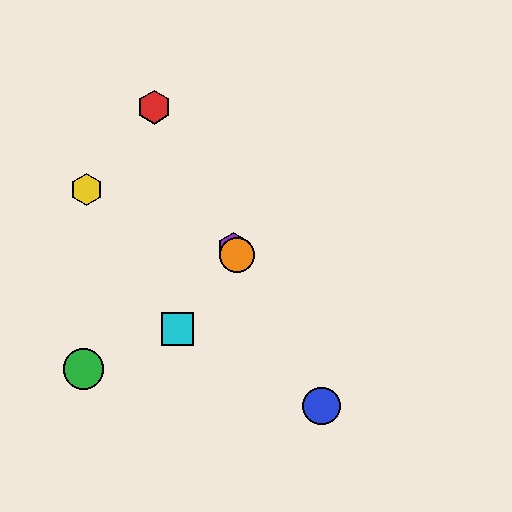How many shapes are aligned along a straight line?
4 shapes (the red hexagon, the blue circle, the purple hexagon, the orange circle) are aligned along a straight line.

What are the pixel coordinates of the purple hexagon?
The purple hexagon is at (233, 248).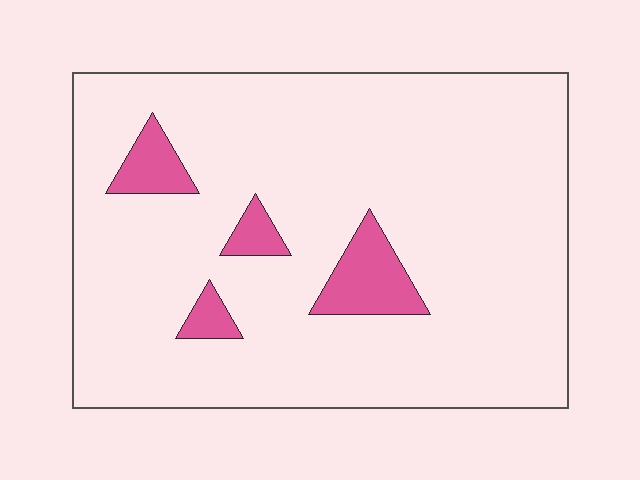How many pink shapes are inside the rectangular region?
4.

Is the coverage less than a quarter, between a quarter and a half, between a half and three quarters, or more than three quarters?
Less than a quarter.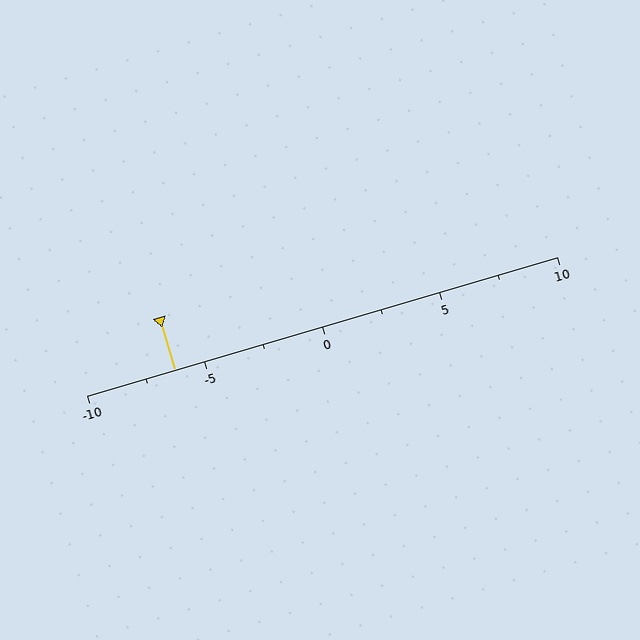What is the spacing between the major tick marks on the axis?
The major ticks are spaced 5 apart.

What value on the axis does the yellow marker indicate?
The marker indicates approximately -6.2.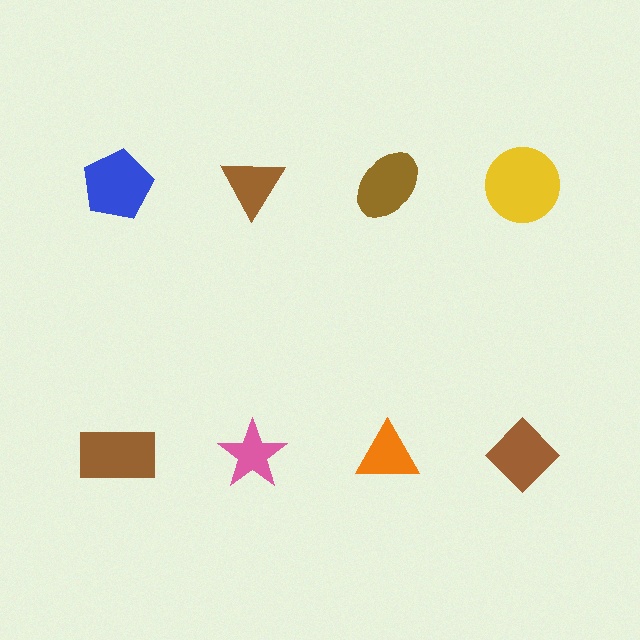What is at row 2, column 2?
A pink star.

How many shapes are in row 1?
4 shapes.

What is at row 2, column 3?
An orange triangle.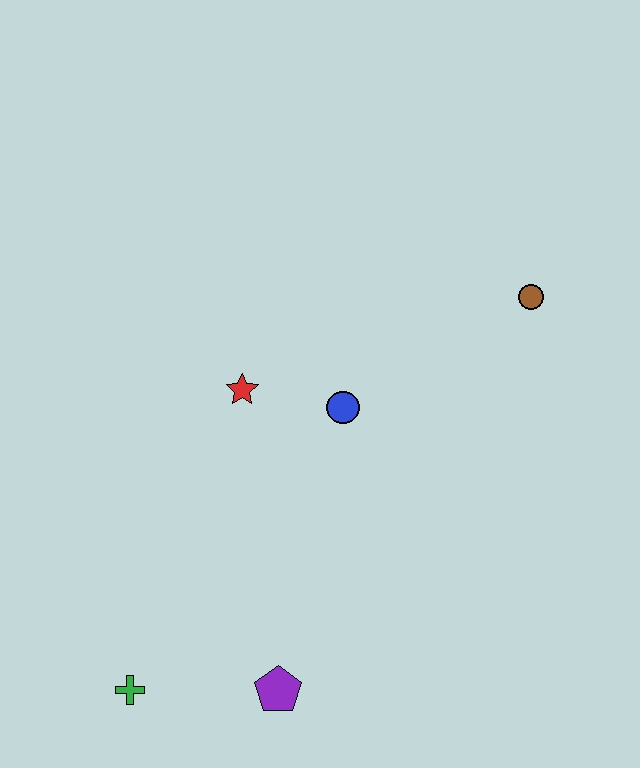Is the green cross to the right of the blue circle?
No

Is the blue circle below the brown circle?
Yes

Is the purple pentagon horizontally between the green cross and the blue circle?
Yes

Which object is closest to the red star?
The blue circle is closest to the red star.